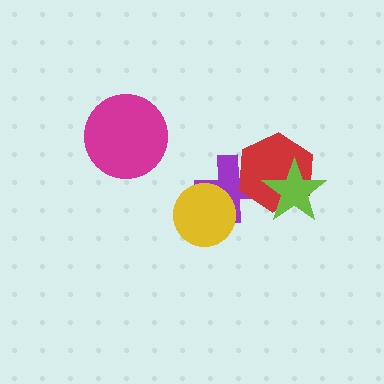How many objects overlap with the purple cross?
2 objects overlap with the purple cross.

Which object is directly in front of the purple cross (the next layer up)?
The yellow circle is directly in front of the purple cross.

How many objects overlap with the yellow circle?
1 object overlaps with the yellow circle.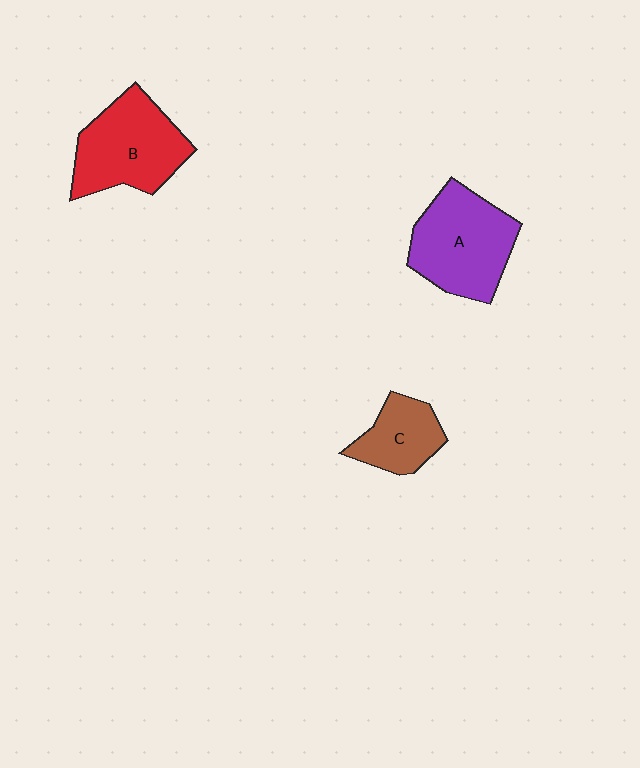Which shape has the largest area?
Shape A (purple).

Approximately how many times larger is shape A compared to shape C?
Approximately 1.8 times.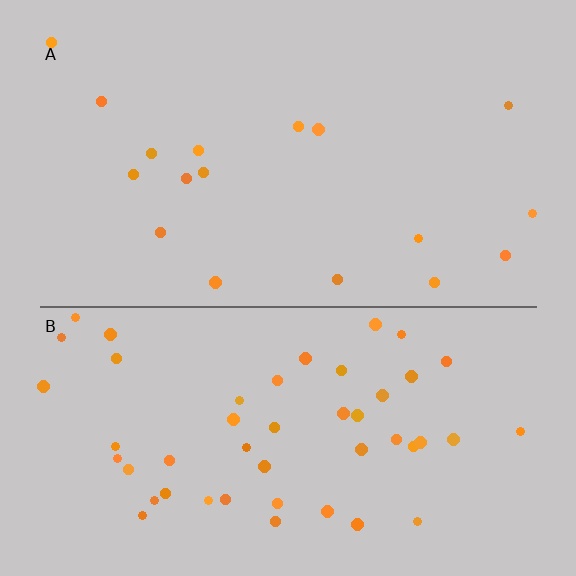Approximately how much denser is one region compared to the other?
Approximately 2.8× — region B over region A.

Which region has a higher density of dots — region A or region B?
B (the bottom).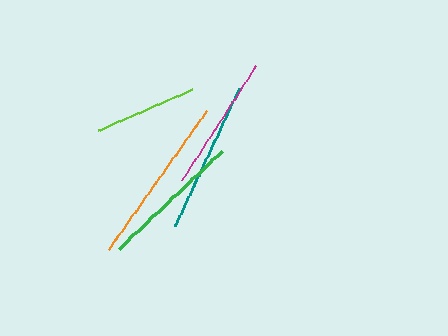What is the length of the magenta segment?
The magenta segment is approximately 136 pixels long.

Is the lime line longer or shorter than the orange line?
The orange line is longer than the lime line.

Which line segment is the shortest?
The lime line is the shortest at approximately 102 pixels.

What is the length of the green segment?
The green segment is approximately 142 pixels long.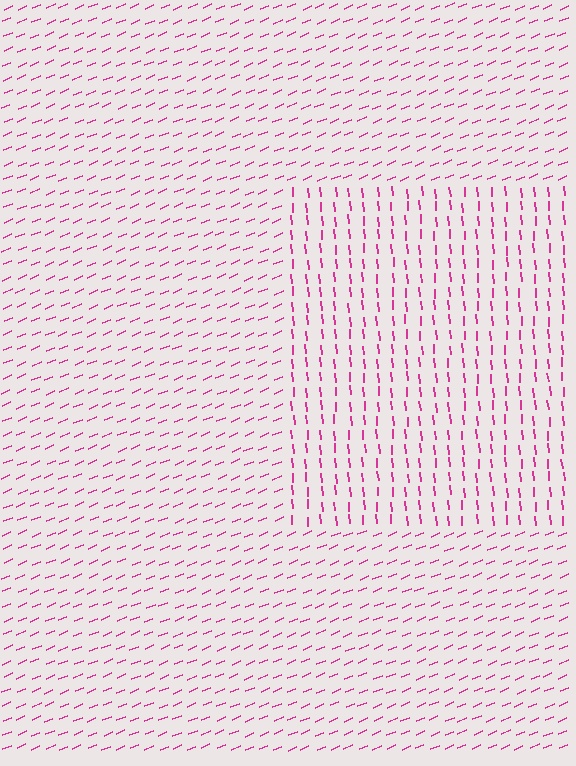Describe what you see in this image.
The image is filled with small magenta line segments. A rectangle region in the image has lines oriented differently from the surrounding lines, creating a visible texture boundary.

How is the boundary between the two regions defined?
The boundary is defined purely by a change in line orientation (approximately 71 degrees difference). All lines are the same color and thickness.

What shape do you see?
I see a rectangle.